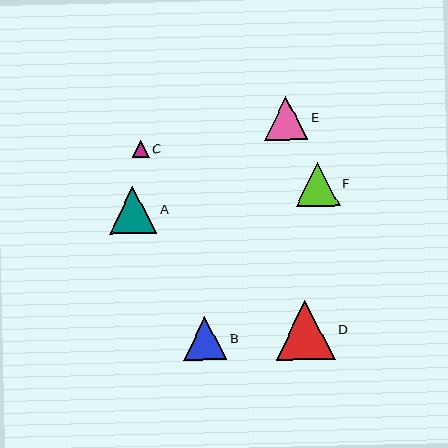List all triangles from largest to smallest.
From largest to smallest: D, A, E, F, B, C.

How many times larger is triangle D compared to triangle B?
Triangle D is approximately 1.4 times the size of triangle B.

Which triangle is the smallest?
Triangle C is the smallest with a size of approximately 17 pixels.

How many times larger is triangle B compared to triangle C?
Triangle B is approximately 2.5 times the size of triangle C.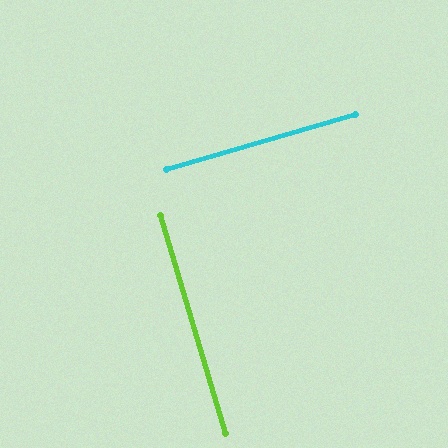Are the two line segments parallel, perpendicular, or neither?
Perpendicular — they meet at approximately 90°.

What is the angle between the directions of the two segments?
Approximately 90 degrees.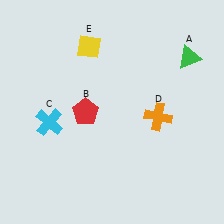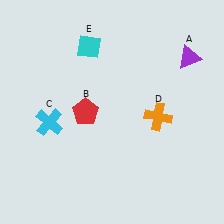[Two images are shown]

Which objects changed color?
A changed from green to purple. E changed from yellow to cyan.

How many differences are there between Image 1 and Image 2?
There are 2 differences between the two images.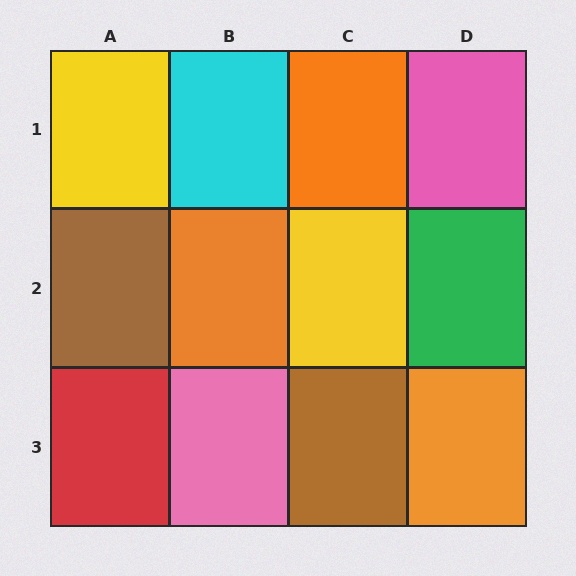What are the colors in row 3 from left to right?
Red, pink, brown, orange.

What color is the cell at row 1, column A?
Yellow.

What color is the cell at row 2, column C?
Yellow.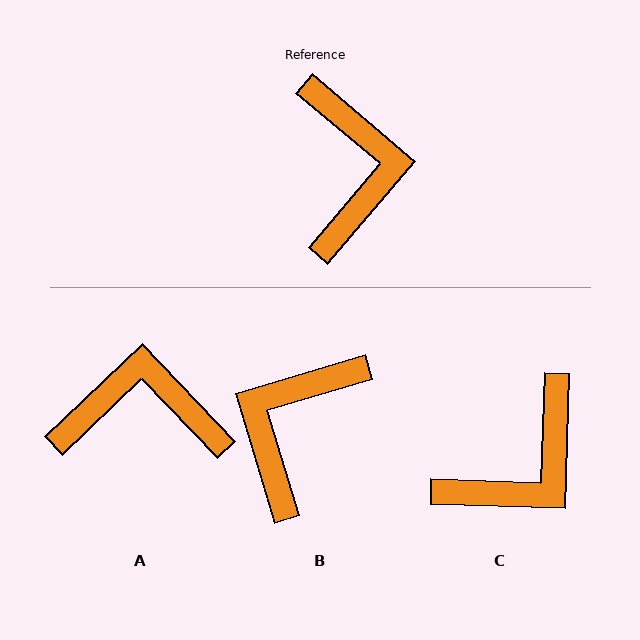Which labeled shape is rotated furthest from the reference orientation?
B, about 147 degrees away.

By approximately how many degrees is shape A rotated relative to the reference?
Approximately 84 degrees counter-clockwise.